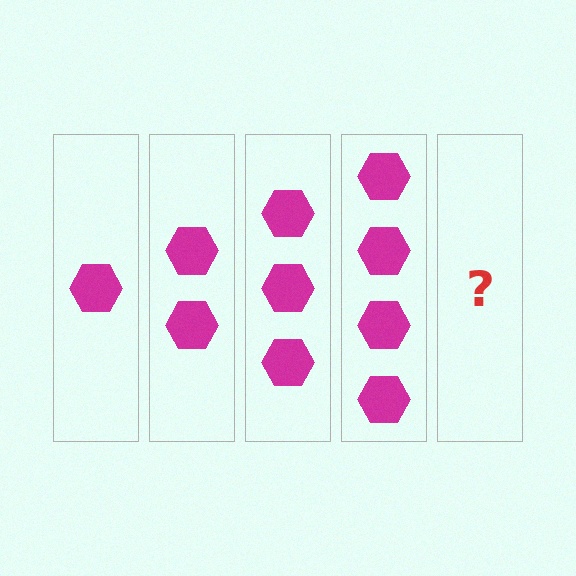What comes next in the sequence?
The next element should be 5 hexagons.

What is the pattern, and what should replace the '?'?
The pattern is that each step adds one more hexagon. The '?' should be 5 hexagons.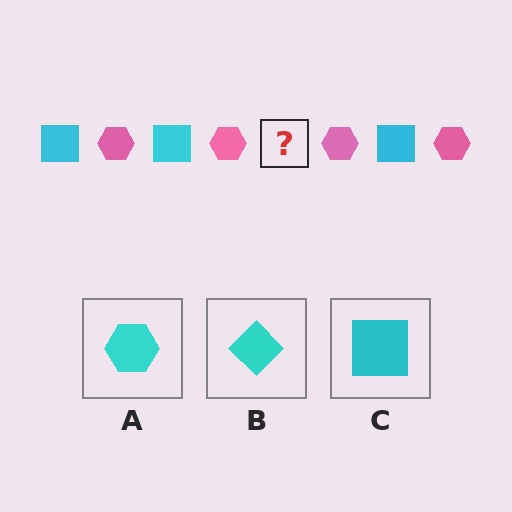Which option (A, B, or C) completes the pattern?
C.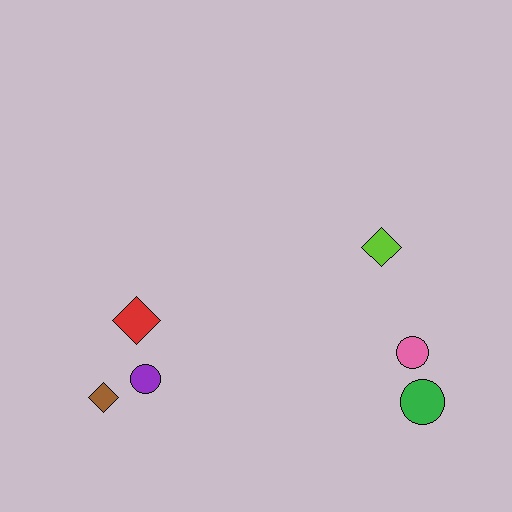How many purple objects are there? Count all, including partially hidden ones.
There is 1 purple object.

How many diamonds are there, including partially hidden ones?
There are 3 diamonds.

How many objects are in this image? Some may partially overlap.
There are 6 objects.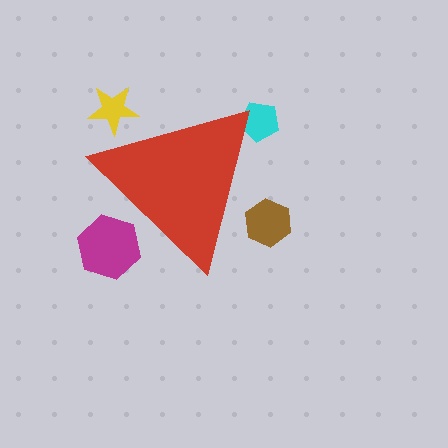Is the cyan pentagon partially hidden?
Yes, the cyan pentagon is partially hidden behind the red triangle.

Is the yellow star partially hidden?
Yes, the yellow star is partially hidden behind the red triangle.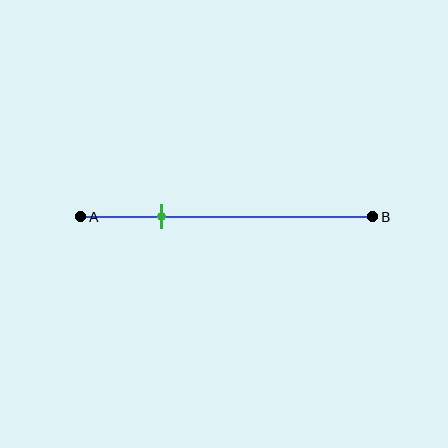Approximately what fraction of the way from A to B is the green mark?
The green mark is approximately 30% of the way from A to B.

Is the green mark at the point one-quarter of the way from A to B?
Yes, the mark is approximately at the one-quarter point.